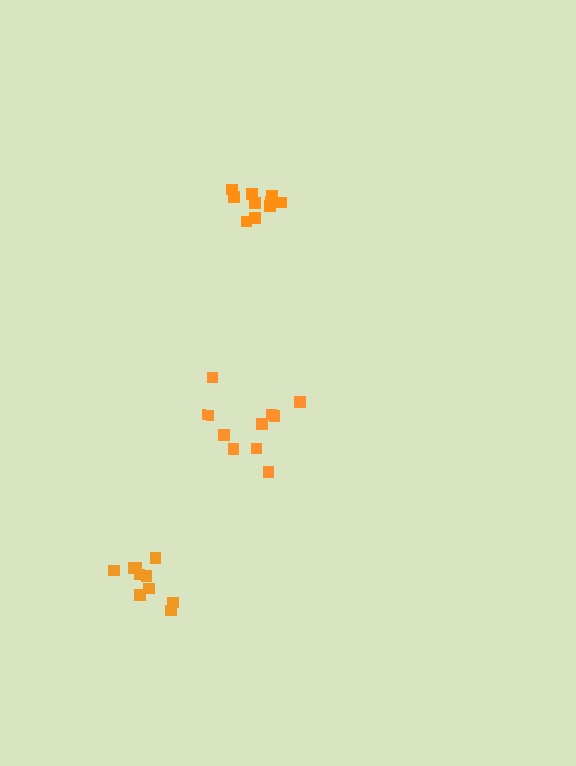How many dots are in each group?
Group 1: 10 dots, Group 2: 10 dots, Group 3: 10 dots (30 total).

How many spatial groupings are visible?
There are 3 spatial groupings.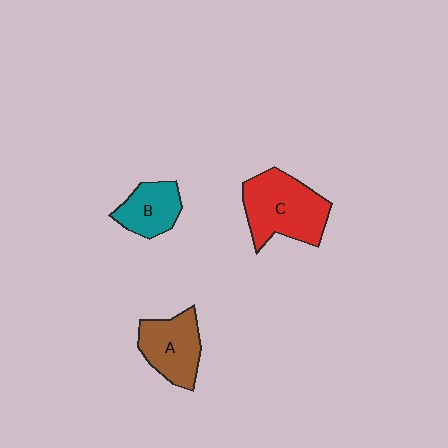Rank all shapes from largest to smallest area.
From largest to smallest: C (red), A (brown), B (teal).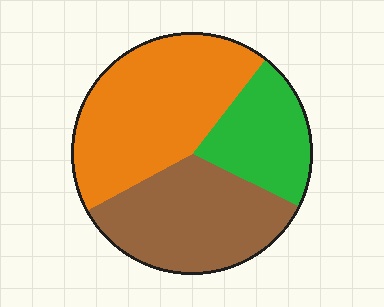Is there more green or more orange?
Orange.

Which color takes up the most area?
Orange, at roughly 45%.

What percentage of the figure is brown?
Brown takes up about one third (1/3) of the figure.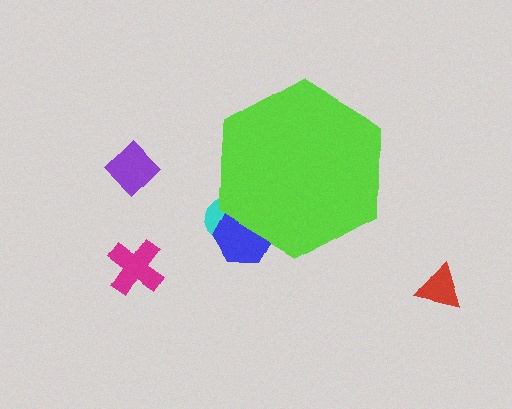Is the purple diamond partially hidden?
No, the purple diamond is fully visible.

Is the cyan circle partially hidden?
Yes, the cyan circle is partially hidden behind the lime hexagon.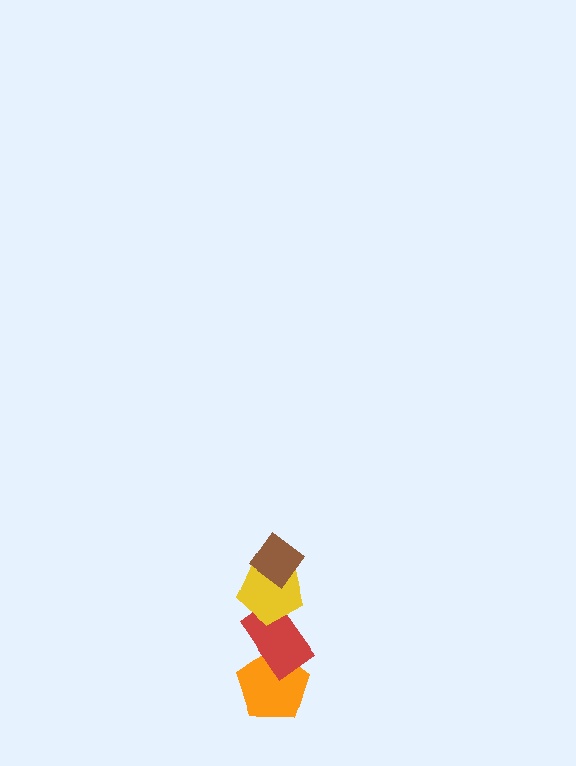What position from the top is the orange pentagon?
The orange pentagon is 4th from the top.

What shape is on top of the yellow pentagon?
The brown diamond is on top of the yellow pentagon.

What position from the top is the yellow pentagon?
The yellow pentagon is 2nd from the top.